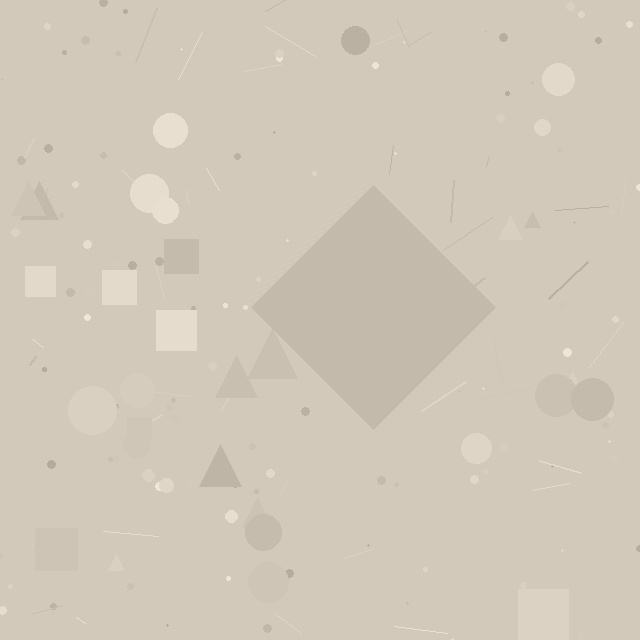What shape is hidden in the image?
A diamond is hidden in the image.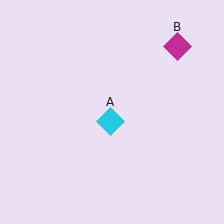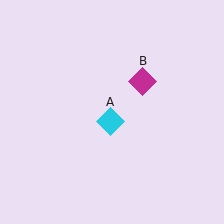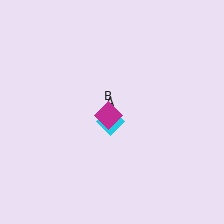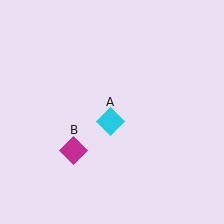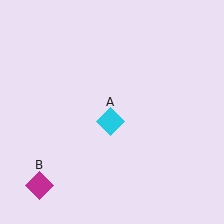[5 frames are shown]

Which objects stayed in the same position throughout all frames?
Cyan diamond (object A) remained stationary.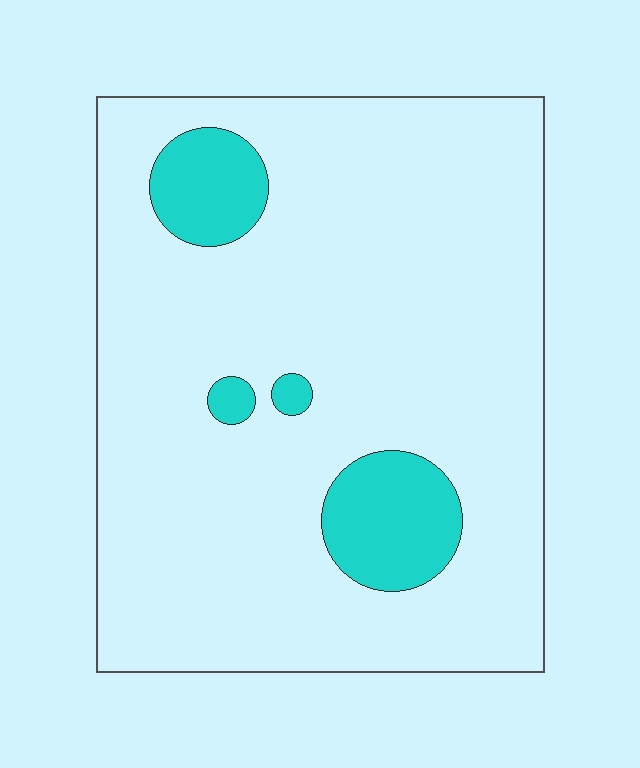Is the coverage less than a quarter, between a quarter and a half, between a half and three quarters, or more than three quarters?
Less than a quarter.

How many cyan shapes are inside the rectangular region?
4.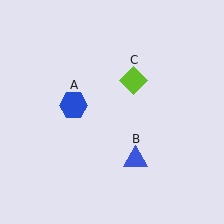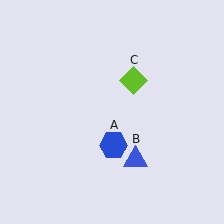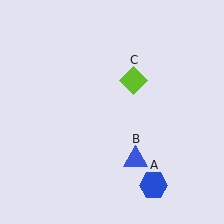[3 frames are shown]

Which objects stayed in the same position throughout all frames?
Blue triangle (object B) and lime diamond (object C) remained stationary.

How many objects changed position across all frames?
1 object changed position: blue hexagon (object A).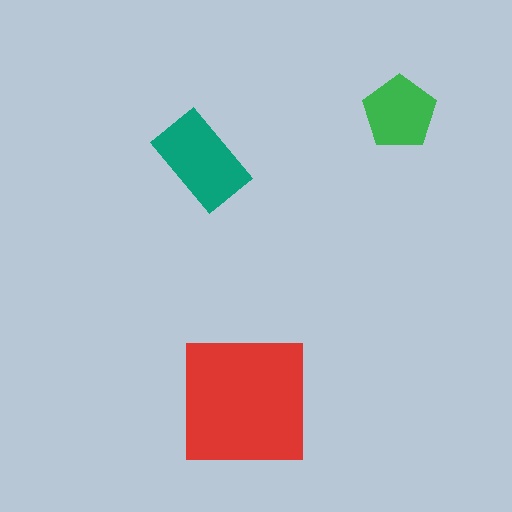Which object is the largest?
The red square.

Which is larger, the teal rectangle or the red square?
The red square.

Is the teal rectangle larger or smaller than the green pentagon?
Larger.